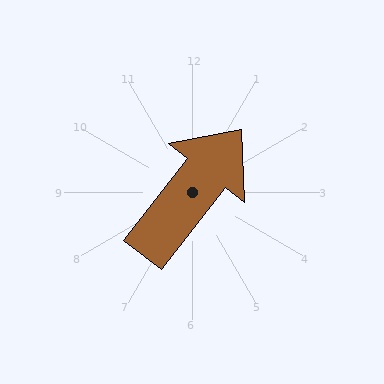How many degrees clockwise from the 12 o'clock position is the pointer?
Approximately 38 degrees.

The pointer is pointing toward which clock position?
Roughly 1 o'clock.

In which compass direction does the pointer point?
Northeast.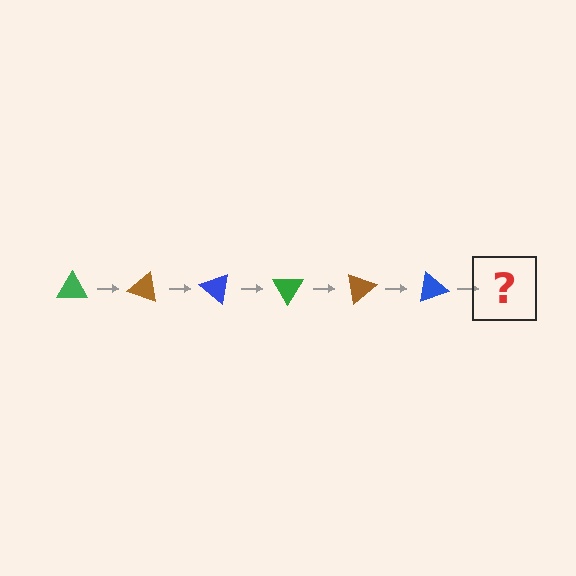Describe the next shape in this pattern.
It should be a green triangle, rotated 120 degrees from the start.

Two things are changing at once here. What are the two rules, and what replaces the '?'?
The two rules are that it rotates 20 degrees each step and the color cycles through green, brown, and blue. The '?' should be a green triangle, rotated 120 degrees from the start.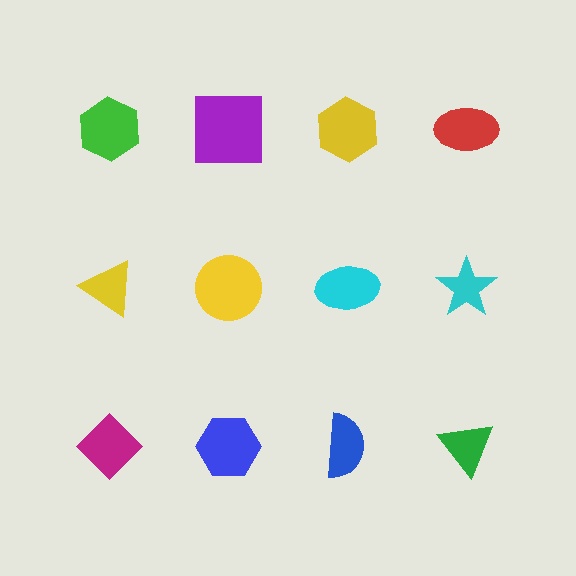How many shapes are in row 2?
4 shapes.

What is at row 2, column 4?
A cyan star.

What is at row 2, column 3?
A cyan ellipse.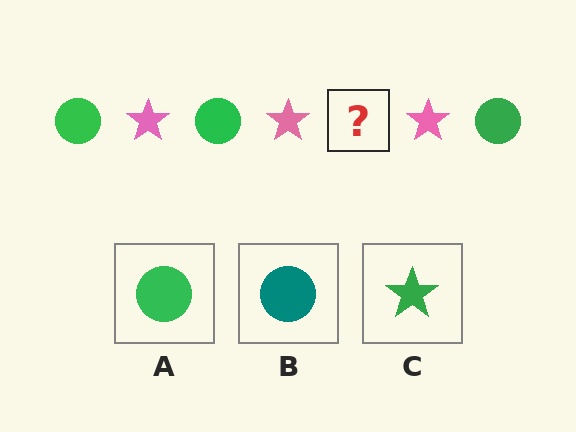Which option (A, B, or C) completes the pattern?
A.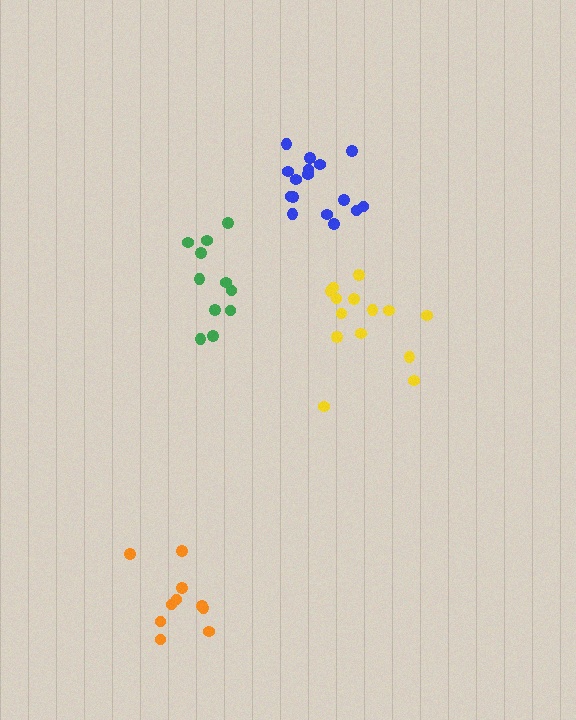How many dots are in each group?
Group 1: 10 dots, Group 2: 11 dots, Group 3: 14 dots, Group 4: 16 dots (51 total).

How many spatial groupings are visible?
There are 4 spatial groupings.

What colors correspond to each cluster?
The clusters are colored: orange, green, yellow, blue.